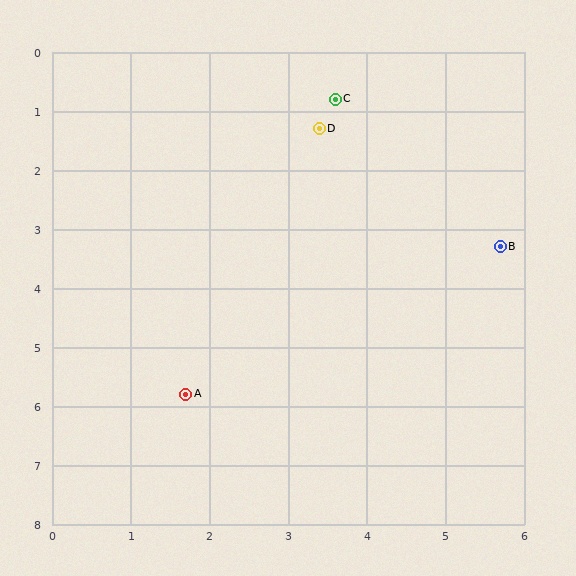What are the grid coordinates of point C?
Point C is at approximately (3.6, 0.8).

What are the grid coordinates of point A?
Point A is at approximately (1.7, 5.8).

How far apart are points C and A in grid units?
Points C and A are about 5.3 grid units apart.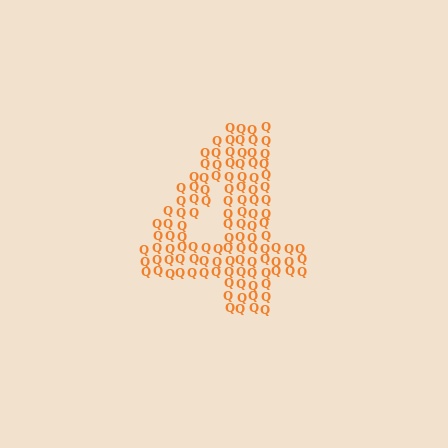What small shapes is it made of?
It is made of small letter Q's.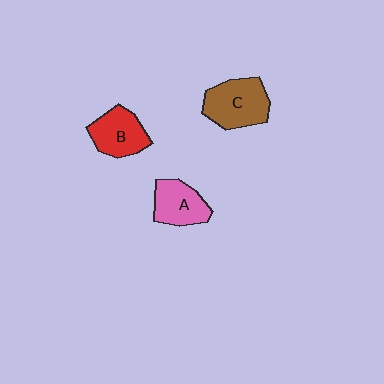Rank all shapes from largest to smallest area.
From largest to smallest: C (brown), B (red), A (pink).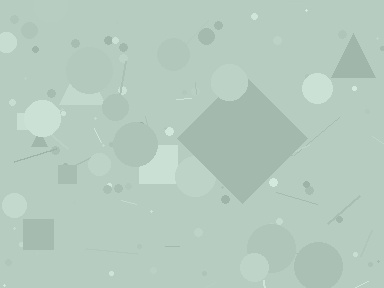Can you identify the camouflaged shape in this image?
The camouflaged shape is a diamond.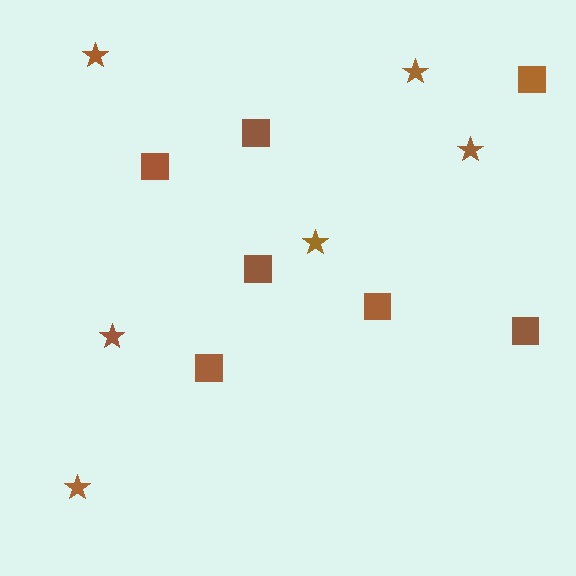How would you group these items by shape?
There are 2 groups: one group of stars (6) and one group of squares (7).